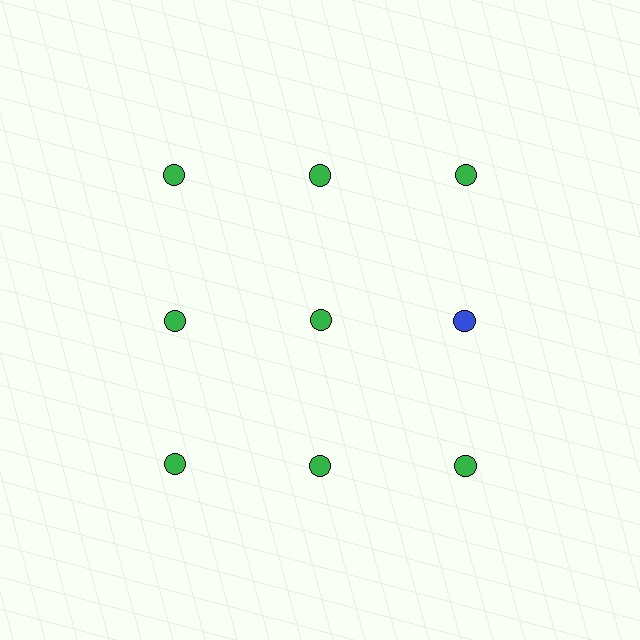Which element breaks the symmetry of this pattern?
The blue circle in the second row, center column breaks the symmetry. All other shapes are green circles.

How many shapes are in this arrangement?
There are 9 shapes arranged in a grid pattern.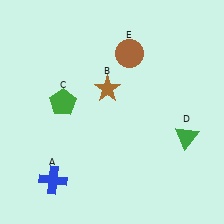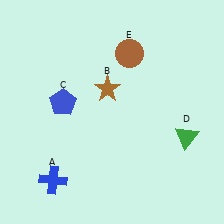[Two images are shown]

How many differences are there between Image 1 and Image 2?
There is 1 difference between the two images.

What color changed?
The pentagon (C) changed from green in Image 1 to blue in Image 2.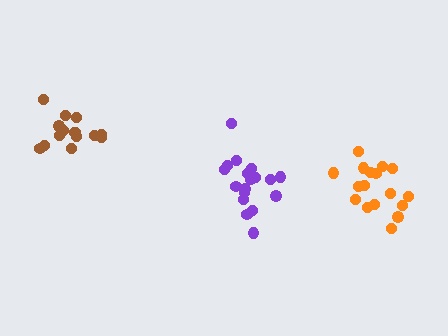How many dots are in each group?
Group 1: 19 dots, Group 2: 18 dots, Group 3: 15 dots (52 total).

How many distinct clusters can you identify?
There are 3 distinct clusters.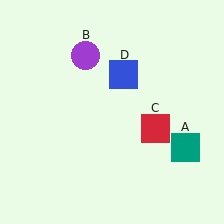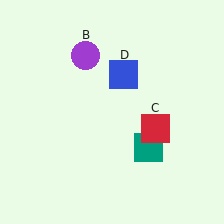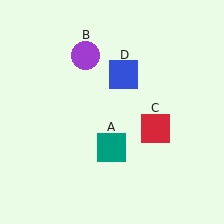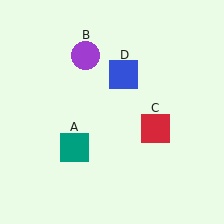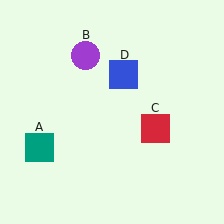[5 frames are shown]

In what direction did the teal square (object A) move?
The teal square (object A) moved left.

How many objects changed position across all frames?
1 object changed position: teal square (object A).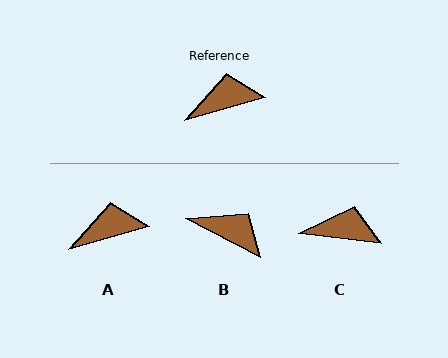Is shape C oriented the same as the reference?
No, it is off by about 22 degrees.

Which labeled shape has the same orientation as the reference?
A.